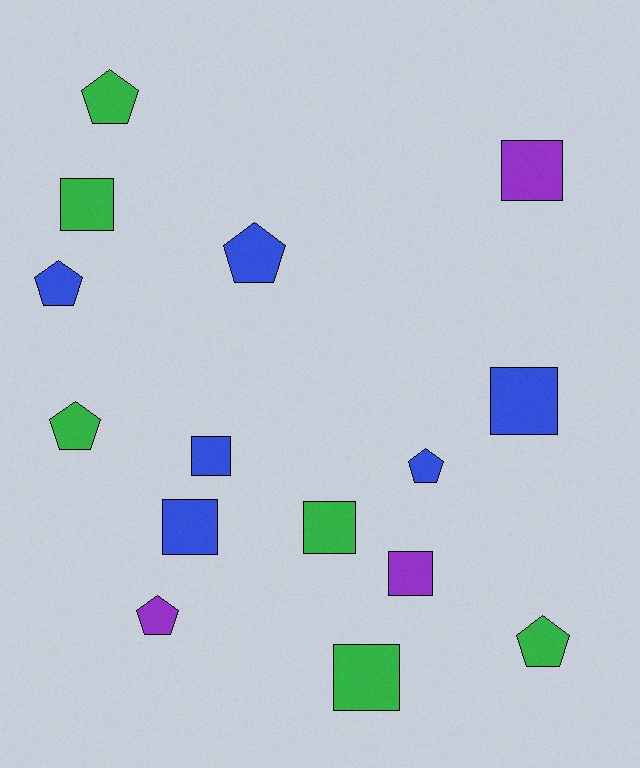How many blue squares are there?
There are 3 blue squares.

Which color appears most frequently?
Blue, with 6 objects.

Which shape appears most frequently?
Square, with 8 objects.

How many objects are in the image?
There are 15 objects.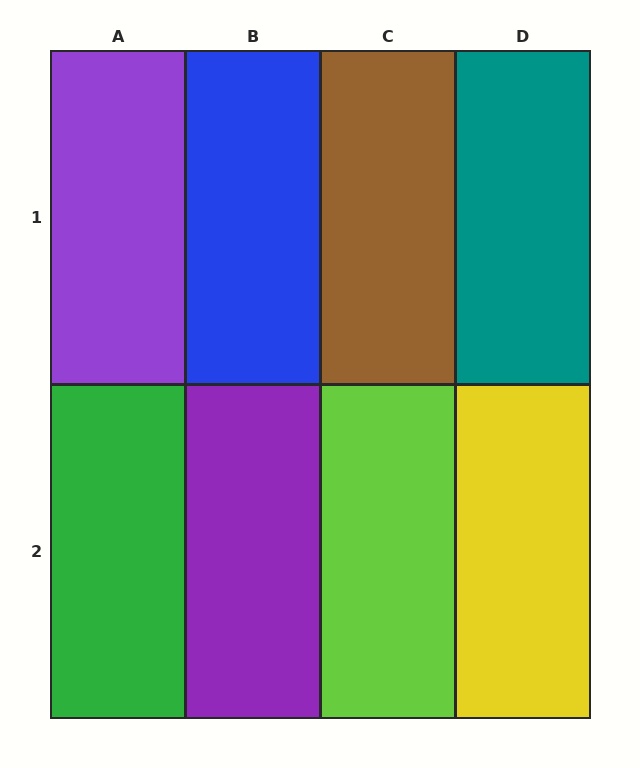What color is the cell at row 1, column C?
Brown.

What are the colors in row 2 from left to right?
Green, purple, lime, yellow.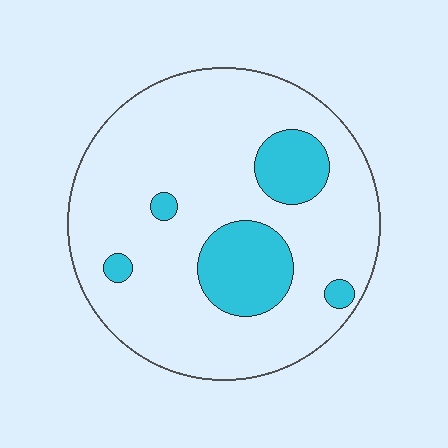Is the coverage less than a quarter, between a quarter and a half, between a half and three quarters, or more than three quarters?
Less than a quarter.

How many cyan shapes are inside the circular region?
5.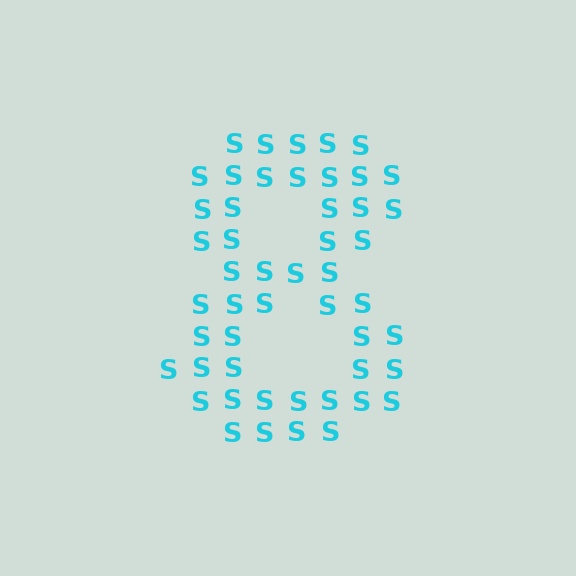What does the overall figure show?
The overall figure shows the digit 8.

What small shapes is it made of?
It is made of small letter S's.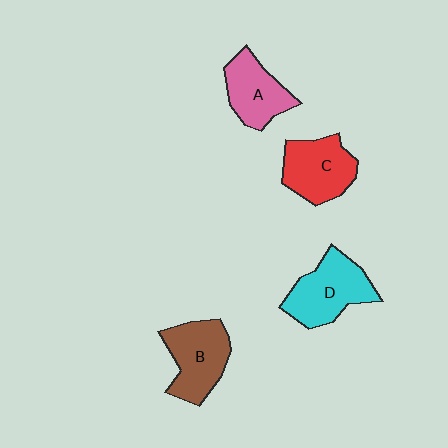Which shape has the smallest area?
Shape A (pink).